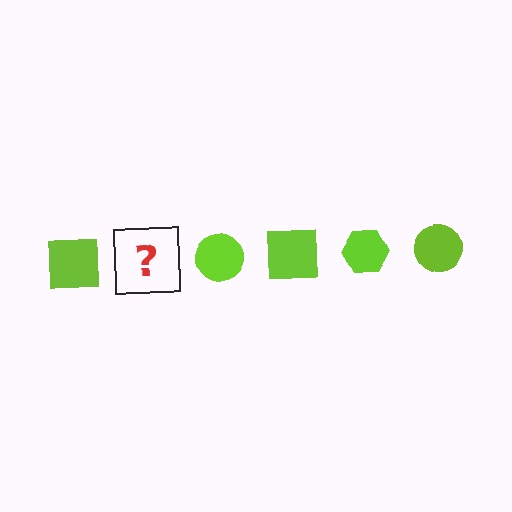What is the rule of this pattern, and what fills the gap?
The rule is that the pattern cycles through square, hexagon, circle shapes in lime. The gap should be filled with a lime hexagon.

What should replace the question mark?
The question mark should be replaced with a lime hexagon.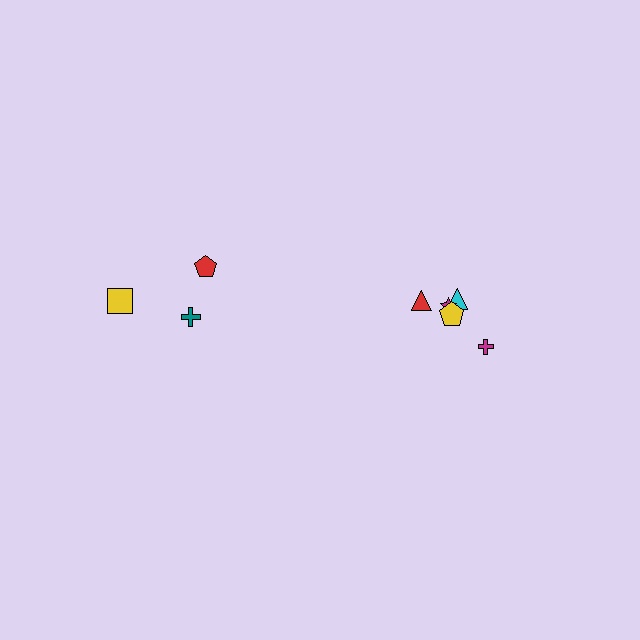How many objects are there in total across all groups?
There are 8 objects.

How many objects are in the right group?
There are 5 objects.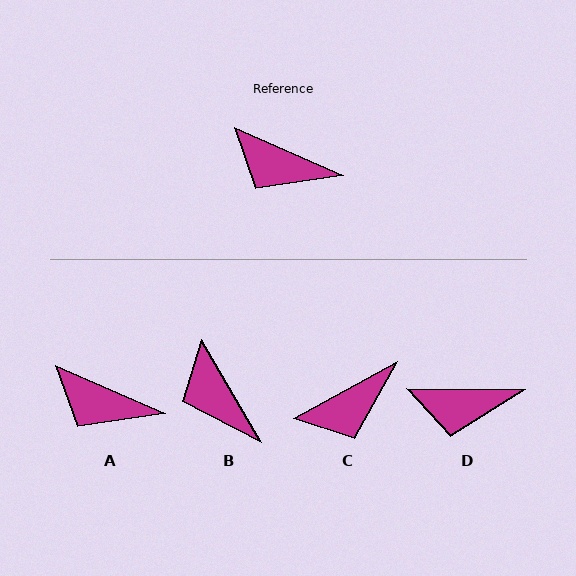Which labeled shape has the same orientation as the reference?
A.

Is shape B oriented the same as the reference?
No, it is off by about 36 degrees.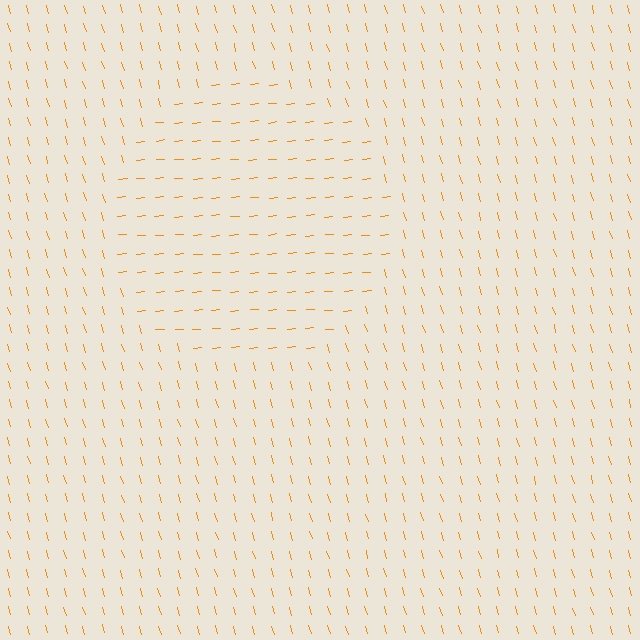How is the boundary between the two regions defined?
The boundary is defined purely by a change in line orientation (approximately 80 degrees difference). All lines are the same color and thickness.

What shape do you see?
I see a circle.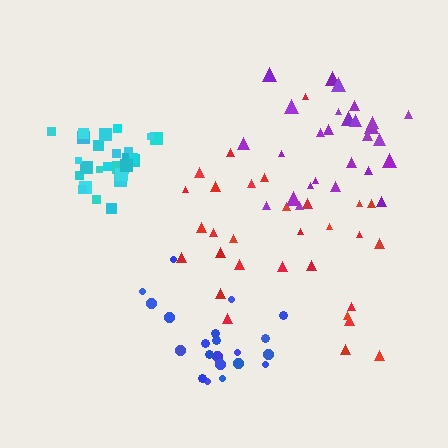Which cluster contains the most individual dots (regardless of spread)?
Red (30).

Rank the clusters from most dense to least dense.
cyan, purple, blue, red.